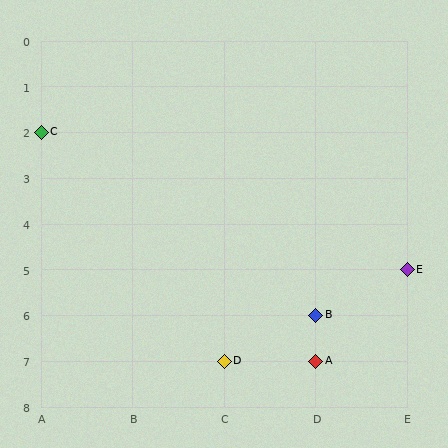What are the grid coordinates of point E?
Point E is at grid coordinates (E, 5).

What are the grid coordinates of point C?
Point C is at grid coordinates (A, 2).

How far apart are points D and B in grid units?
Points D and B are 1 column and 1 row apart (about 1.4 grid units diagonally).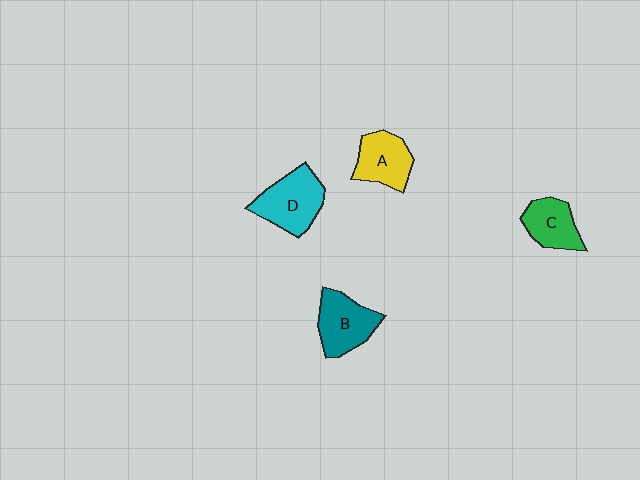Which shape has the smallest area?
Shape C (green).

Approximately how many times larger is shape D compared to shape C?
Approximately 1.4 times.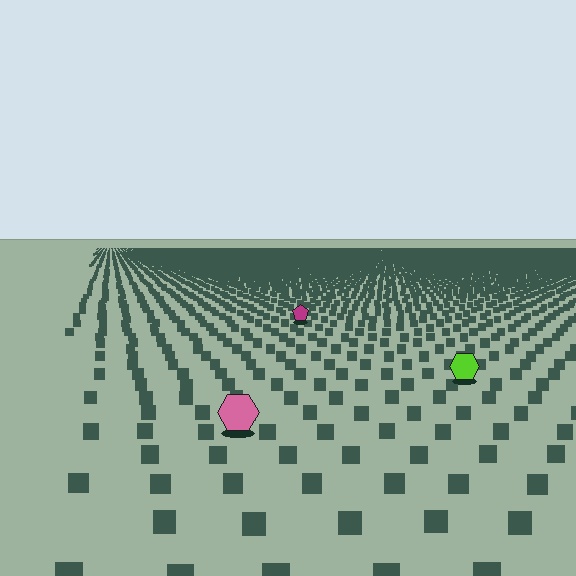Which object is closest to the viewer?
The pink hexagon is closest. The texture marks near it are larger and more spread out.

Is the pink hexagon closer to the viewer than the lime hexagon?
Yes. The pink hexagon is closer — you can tell from the texture gradient: the ground texture is coarser near it.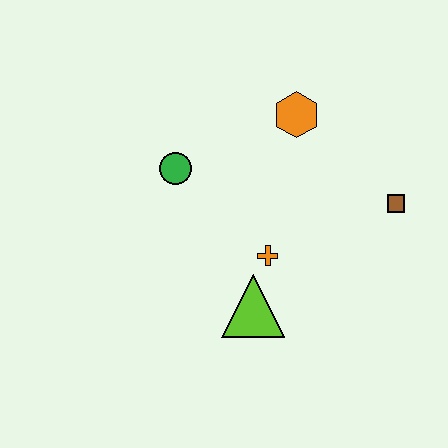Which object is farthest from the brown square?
The green circle is farthest from the brown square.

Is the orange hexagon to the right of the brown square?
No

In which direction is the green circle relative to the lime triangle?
The green circle is above the lime triangle.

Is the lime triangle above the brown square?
No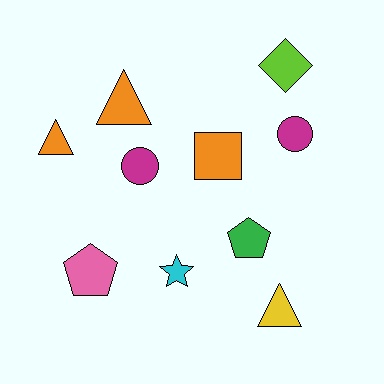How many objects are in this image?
There are 10 objects.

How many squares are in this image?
There is 1 square.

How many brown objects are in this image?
There are no brown objects.